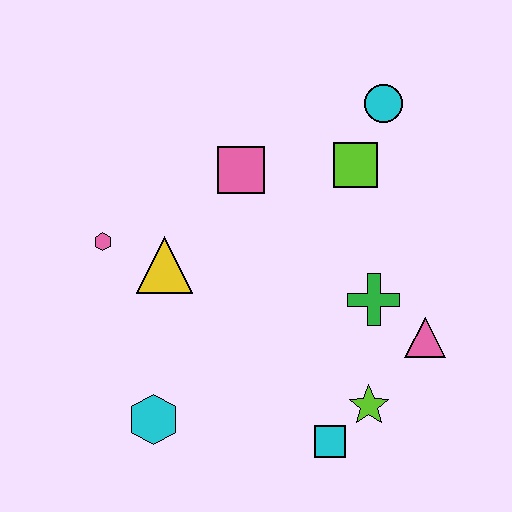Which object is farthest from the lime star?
The pink hexagon is farthest from the lime star.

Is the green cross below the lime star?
No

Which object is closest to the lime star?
The cyan square is closest to the lime star.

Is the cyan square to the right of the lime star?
No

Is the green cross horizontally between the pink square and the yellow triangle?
No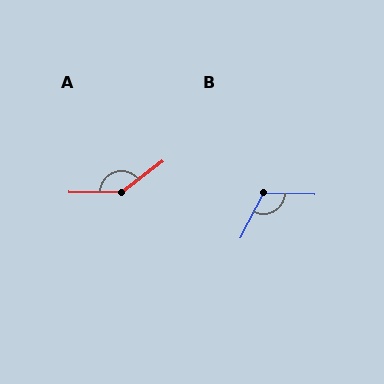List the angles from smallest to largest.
B (116°), A (142°).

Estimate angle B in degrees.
Approximately 116 degrees.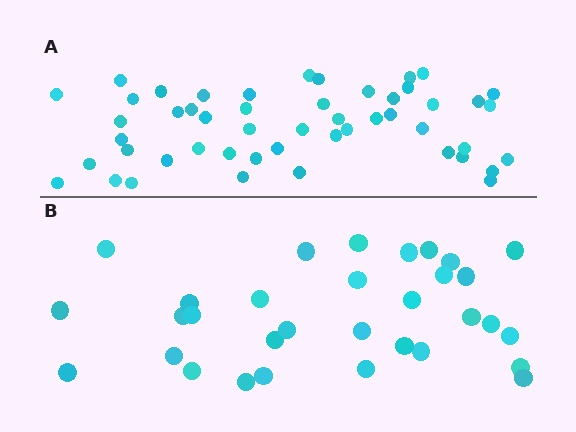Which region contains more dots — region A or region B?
Region A (the top region) has more dots.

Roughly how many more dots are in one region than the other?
Region A has approximately 20 more dots than region B.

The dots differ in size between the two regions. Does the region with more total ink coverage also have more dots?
No. Region B has more total ink coverage because its dots are larger, but region A actually contains more individual dots. Total area can be misleading — the number of items is what matters here.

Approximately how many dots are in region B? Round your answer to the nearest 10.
About 30 dots. (The exact count is 32, which rounds to 30.)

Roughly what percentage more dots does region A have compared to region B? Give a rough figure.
About 55% more.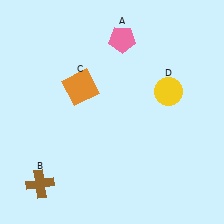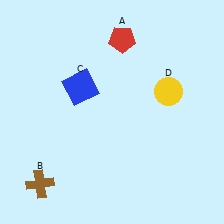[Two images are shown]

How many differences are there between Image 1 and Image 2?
There are 2 differences between the two images.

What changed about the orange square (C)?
In Image 1, C is orange. In Image 2, it changed to blue.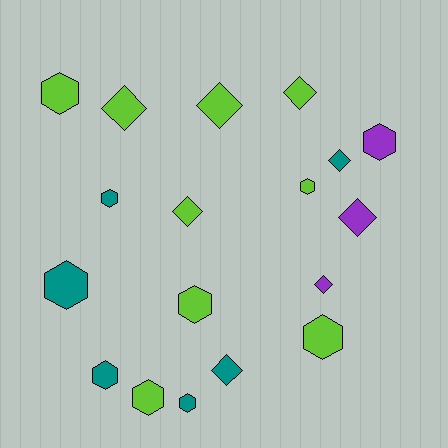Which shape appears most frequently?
Hexagon, with 10 objects.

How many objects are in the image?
There are 18 objects.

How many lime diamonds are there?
There are 4 lime diamonds.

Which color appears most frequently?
Lime, with 9 objects.